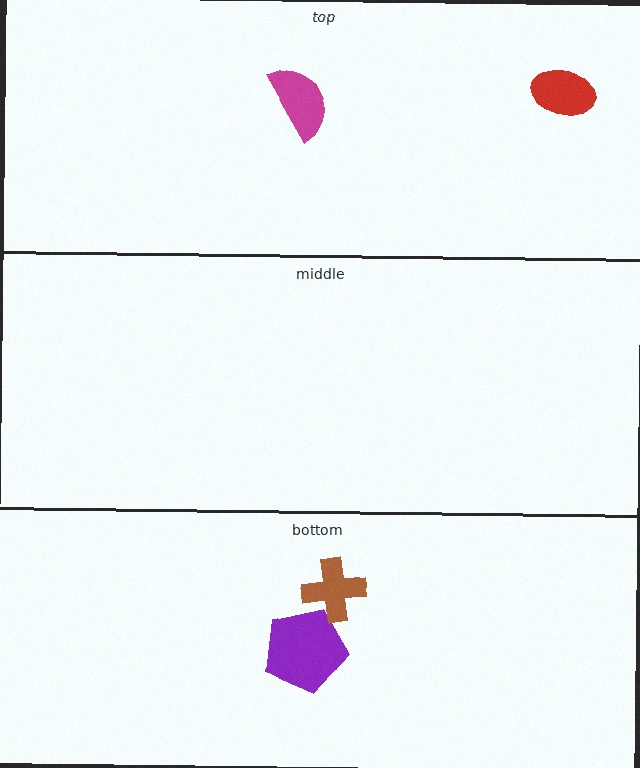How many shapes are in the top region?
2.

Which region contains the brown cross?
The bottom region.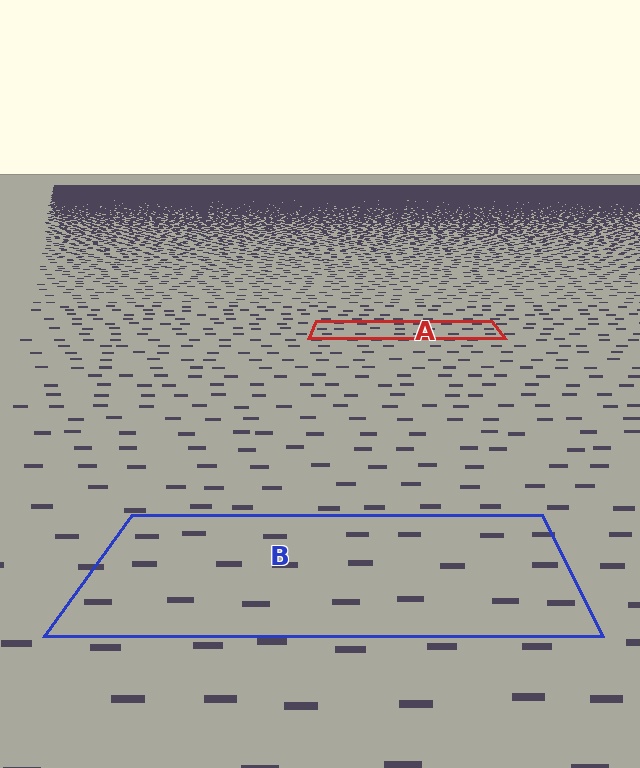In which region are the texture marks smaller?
The texture marks are smaller in region A, because it is farther away.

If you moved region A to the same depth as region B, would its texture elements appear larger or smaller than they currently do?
They would appear larger. At a closer depth, the same texture elements are projected at a bigger on-screen size.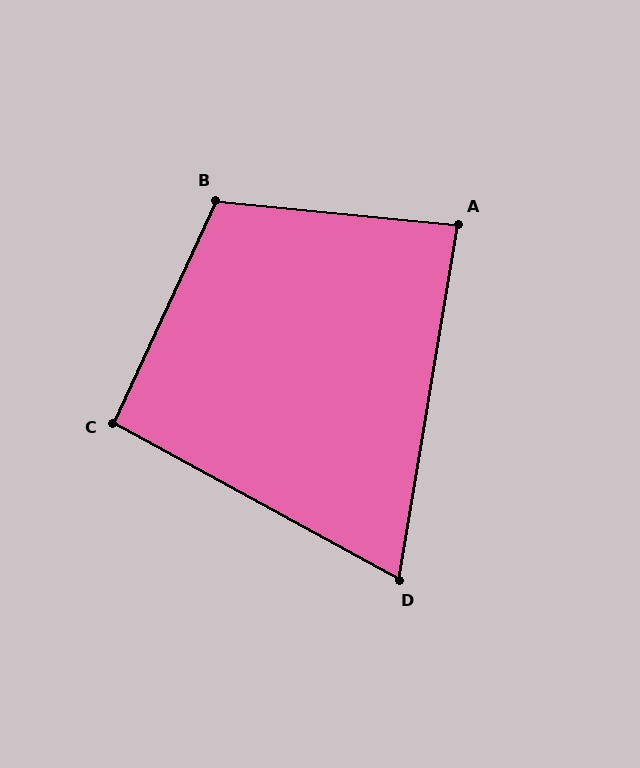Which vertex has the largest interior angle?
B, at approximately 109 degrees.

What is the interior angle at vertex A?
Approximately 86 degrees (approximately right).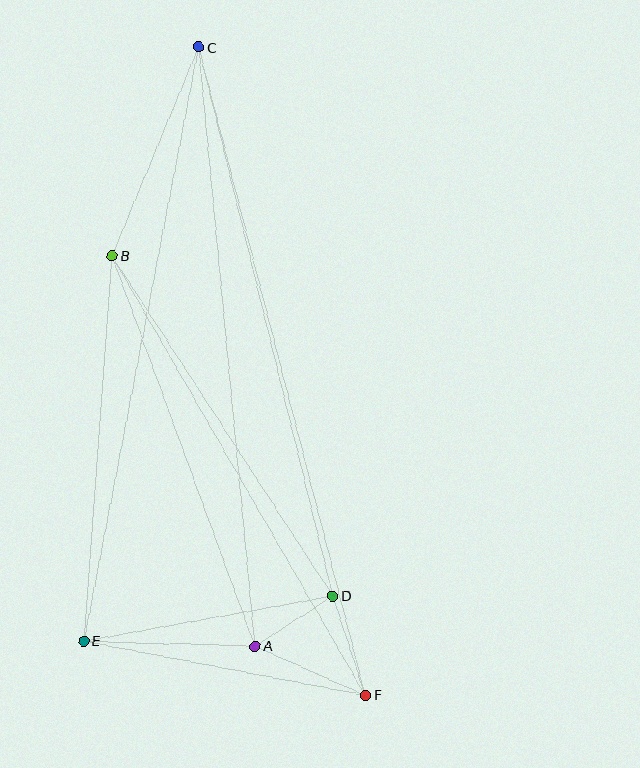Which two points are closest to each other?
Points A and D are closest to each other.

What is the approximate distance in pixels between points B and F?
The distance between B and F is approximately 507 pixels.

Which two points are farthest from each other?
Points C and F are farthest from each other.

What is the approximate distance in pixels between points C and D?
The distance between C and D is approximately 565 pixels.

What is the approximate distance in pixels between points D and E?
The distance between D and E is approximately 253 pixels.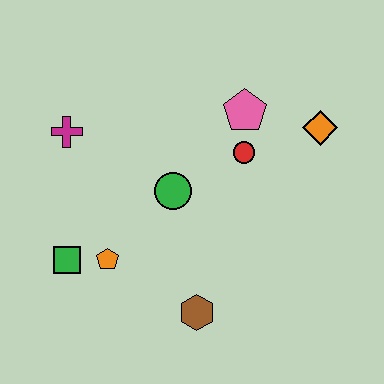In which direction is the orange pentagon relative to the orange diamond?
The orange pentagon is to the left of the orange diamond.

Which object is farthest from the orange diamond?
The green square is farthest from the orange diamond.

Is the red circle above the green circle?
Yes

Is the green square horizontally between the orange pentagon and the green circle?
No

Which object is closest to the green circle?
The red circle is closest to the green circle.